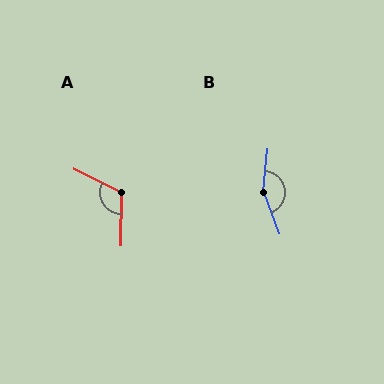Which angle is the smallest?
A, at approximately 116 degrees.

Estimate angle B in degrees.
Approximately 154 degrees.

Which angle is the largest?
B, at approximately 154 degrees.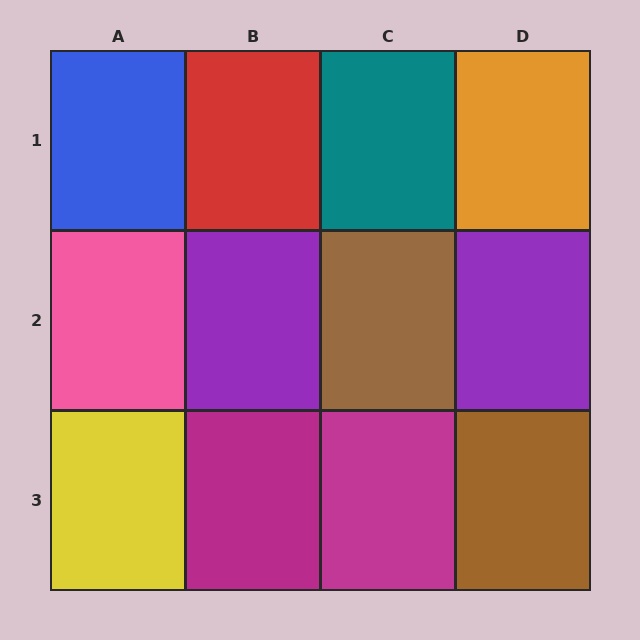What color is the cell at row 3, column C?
Magenta.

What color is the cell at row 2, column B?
Purple.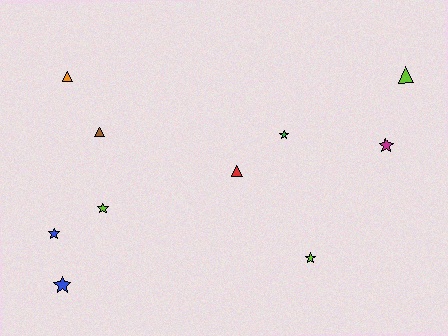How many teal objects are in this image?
There are no teal objects.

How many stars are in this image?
There are 6 stars.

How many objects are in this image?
There are 10 objects.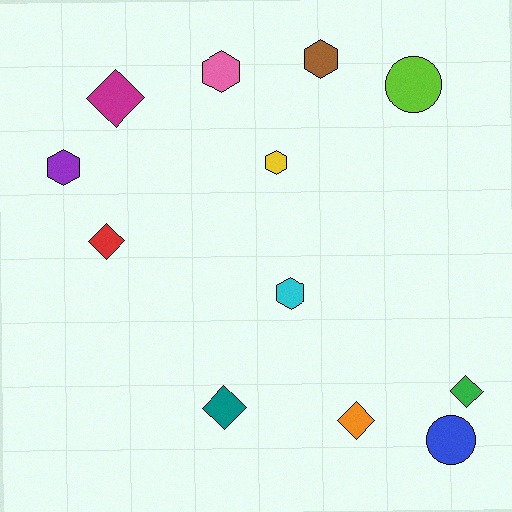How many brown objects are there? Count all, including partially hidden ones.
There is 1 brown object.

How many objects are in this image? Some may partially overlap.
There are 12 objects.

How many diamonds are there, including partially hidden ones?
There are 5 diamonds.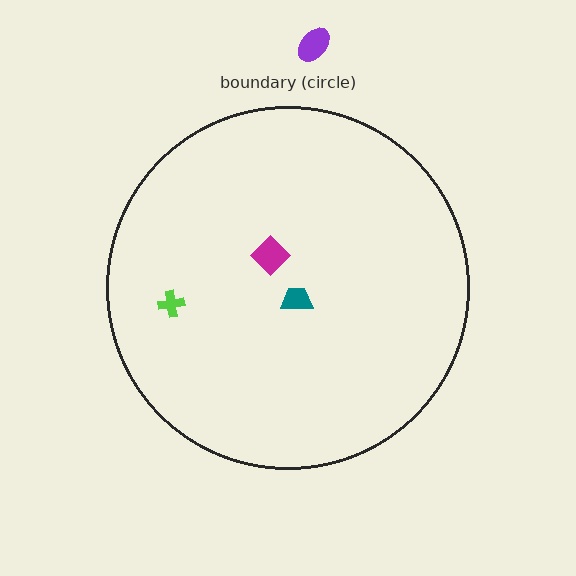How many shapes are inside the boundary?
3 inside, 1 outside.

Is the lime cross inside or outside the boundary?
Inside.